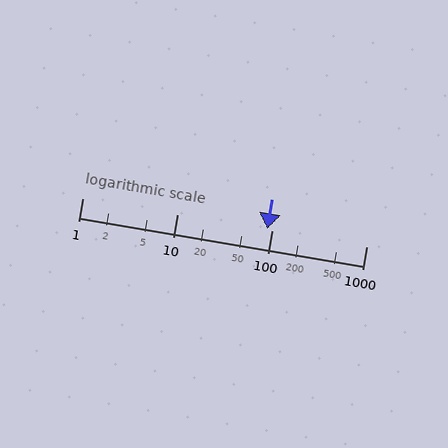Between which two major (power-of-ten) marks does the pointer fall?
The pointer is between 10 and 100.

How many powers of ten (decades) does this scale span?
The scale spans 3 decades, from 1 to 1000.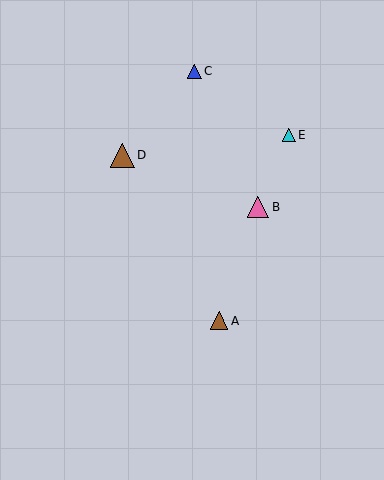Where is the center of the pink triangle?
The center of the pink triangle is at (258, 207).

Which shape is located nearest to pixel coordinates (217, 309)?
The brown triangle (labeled A) at (219, 321) is nearest to that location.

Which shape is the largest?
The brown triangle (labeled D) is the largest.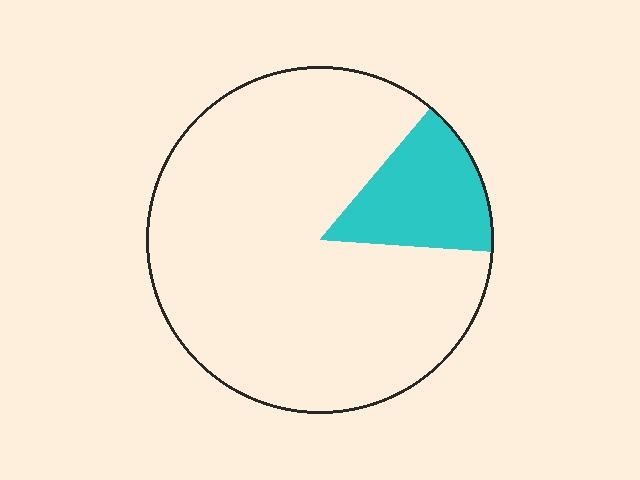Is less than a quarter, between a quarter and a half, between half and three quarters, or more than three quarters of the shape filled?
Less than a quarter.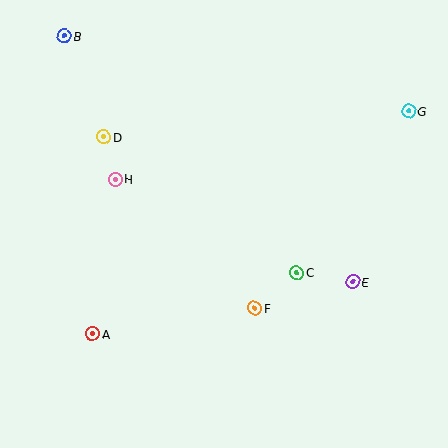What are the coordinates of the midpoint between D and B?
The midpoint between D and B is at (84, 87).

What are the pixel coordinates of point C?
Point C is at (296, 273).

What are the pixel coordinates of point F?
Point F is at (255, 308).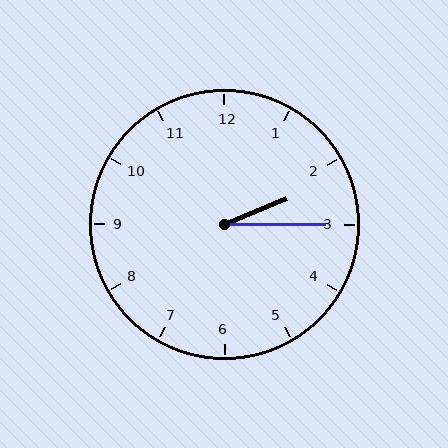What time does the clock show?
2:15.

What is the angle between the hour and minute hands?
Approximately 22 degrees.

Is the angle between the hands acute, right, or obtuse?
It is acute.